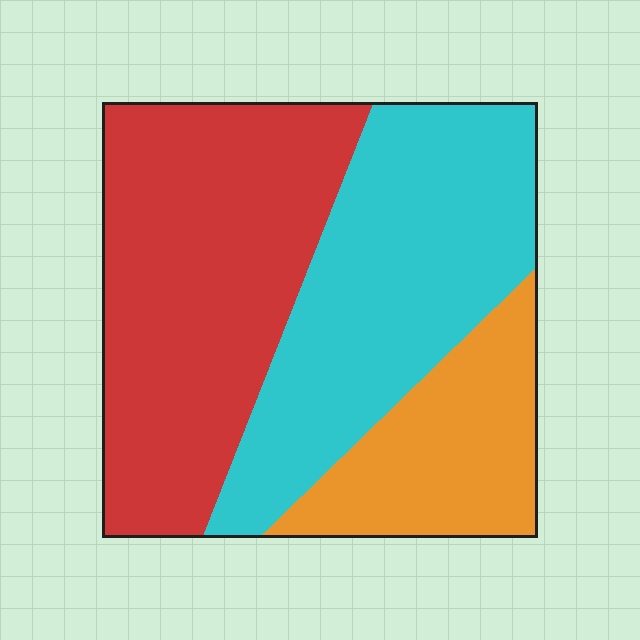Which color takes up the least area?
Orange, at roughly 20%.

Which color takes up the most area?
Red, at roughly 45%.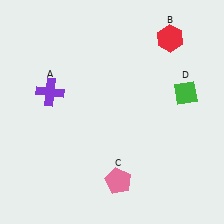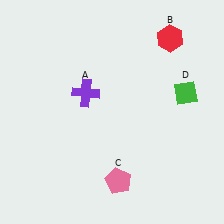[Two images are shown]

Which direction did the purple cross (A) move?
The purple cross (A) moved right.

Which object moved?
The purple cross (A) moved right.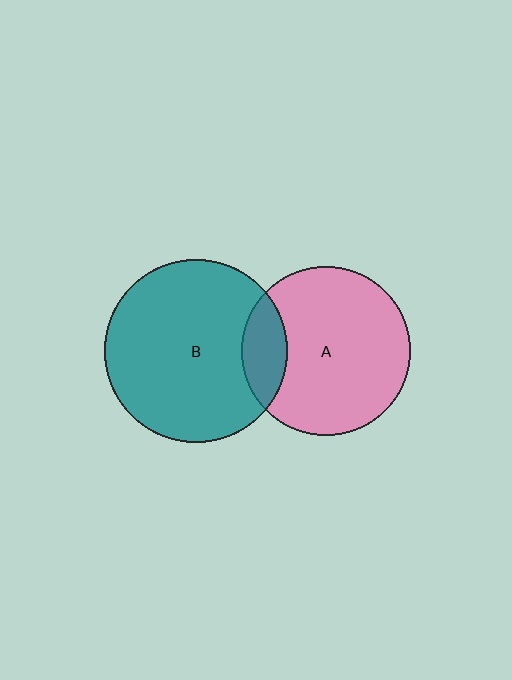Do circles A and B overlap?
Yes.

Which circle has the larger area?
Circle B (teal).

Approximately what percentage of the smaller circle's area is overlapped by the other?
Approximately 15%.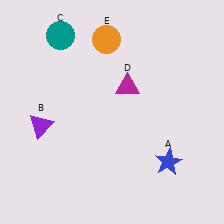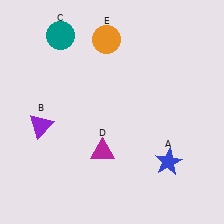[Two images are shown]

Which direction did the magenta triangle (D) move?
The magenta triangle (D) moved down.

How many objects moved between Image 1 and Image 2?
1 object moved between the two images.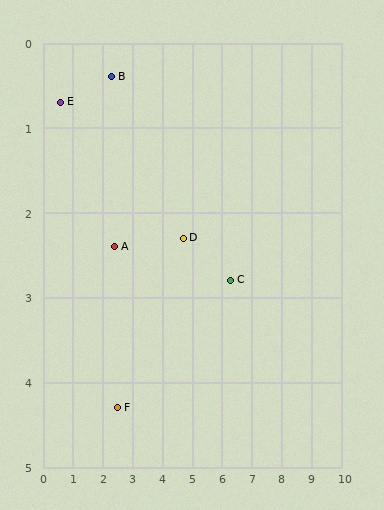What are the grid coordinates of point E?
Point E is at approximately (0.6, 0.7).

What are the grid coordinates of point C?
Point C is at approximately (6.3, 2.8).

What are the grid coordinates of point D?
Point D is at approximately (4.7, 2.3).